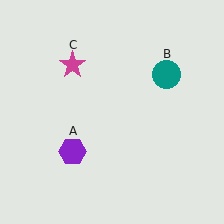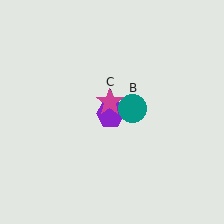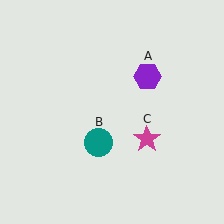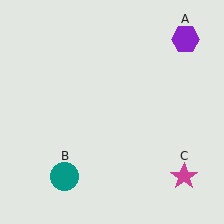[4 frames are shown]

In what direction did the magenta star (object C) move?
The magenta star (object C) moved down and to the right.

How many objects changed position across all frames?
3 objects changed position: purple hexagon (object A), teal circle (object B), magenta star (object C).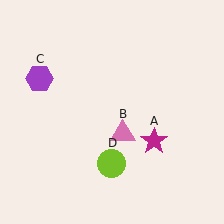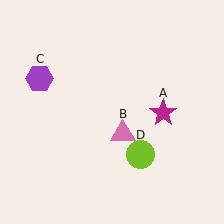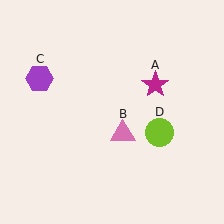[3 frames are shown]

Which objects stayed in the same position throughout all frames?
Pink triangle (object B) and purple hexagon (object C) remained stationary.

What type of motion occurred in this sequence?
The magenta star (object A), lime circle (object D) rotated counterclockwise around the center of the scene.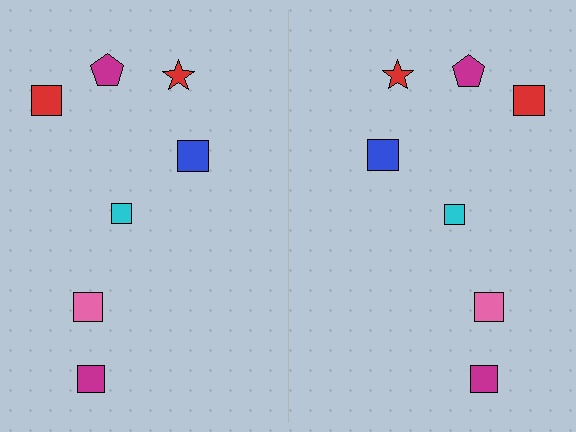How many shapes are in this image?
There are 14 shapes in this image.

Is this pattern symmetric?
Yes, this pattern has bilateral (reflection) symmetry.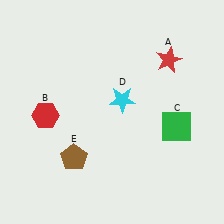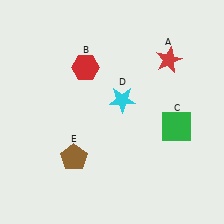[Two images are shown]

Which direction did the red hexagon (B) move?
The red hexagon (B) moved up.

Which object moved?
The red hexagon (B) moved up.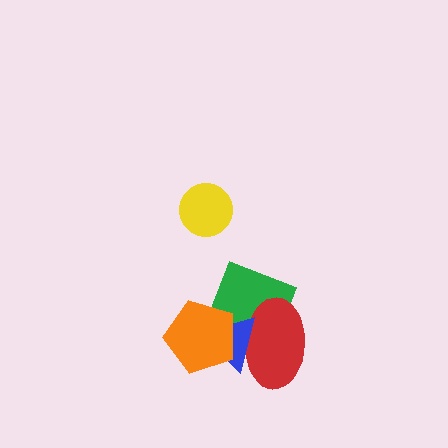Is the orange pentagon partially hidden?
No, no other shape covers it.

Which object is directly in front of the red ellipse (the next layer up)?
The blue triangle is directly in front of the red ellipse.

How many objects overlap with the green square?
3 objects overlap with the green square.